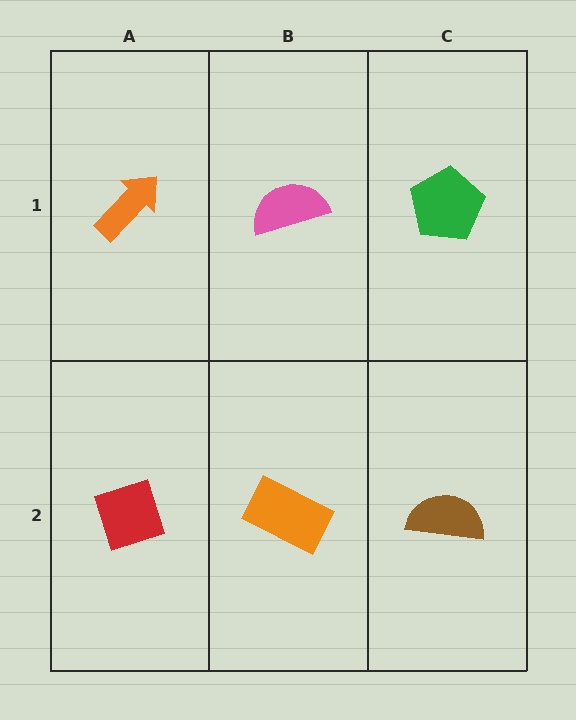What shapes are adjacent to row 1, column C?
A brown semicircle (row 2, column C), a pink semicircle (row 1, column B).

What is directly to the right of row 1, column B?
A green pentagon.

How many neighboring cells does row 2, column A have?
2.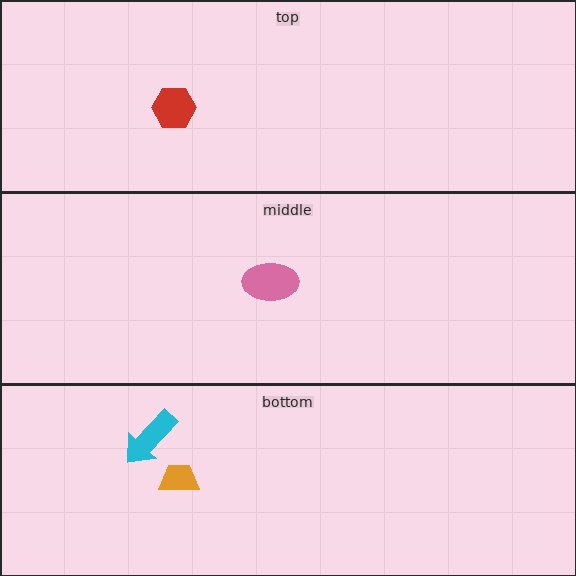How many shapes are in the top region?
1.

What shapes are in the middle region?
The pink ellipse.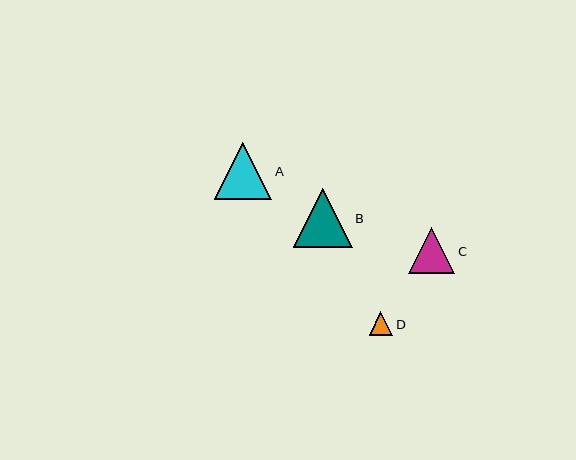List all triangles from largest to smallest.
From largest to smallest: B, A, C, D.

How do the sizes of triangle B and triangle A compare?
Triangle B and triangle A are approximately the same size.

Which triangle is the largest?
Triangle B is the largest with a size of approximately 59 pixels.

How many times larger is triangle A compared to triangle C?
Triangle A is approximately 1.2 times the size of triangle C.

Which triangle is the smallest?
Triangle D is the smallest with a size of approximately 24 pixels.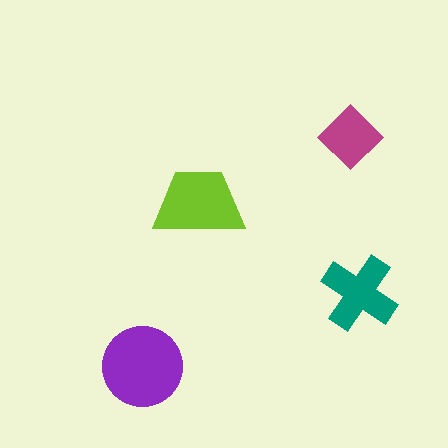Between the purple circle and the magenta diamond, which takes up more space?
The purple circle.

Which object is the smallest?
The magenta diamond.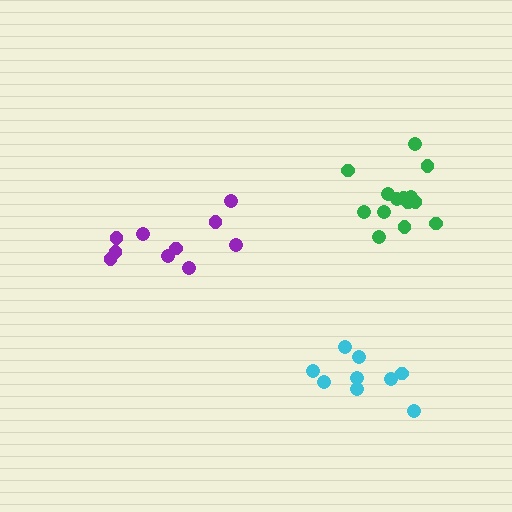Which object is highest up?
The green cluster is topmost.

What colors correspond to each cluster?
The clusters are colored: purple, green, cyan.